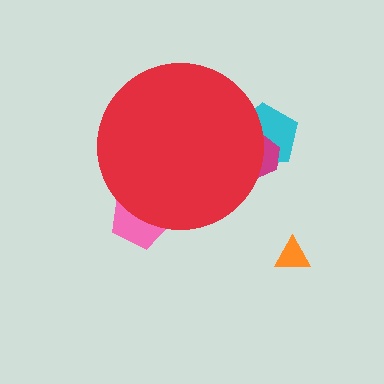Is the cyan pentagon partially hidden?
Yes, the cyan pentagon is partially hidden behind the red circle.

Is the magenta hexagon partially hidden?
Yes, the magenta hexagon is partially hidden behind the red circle.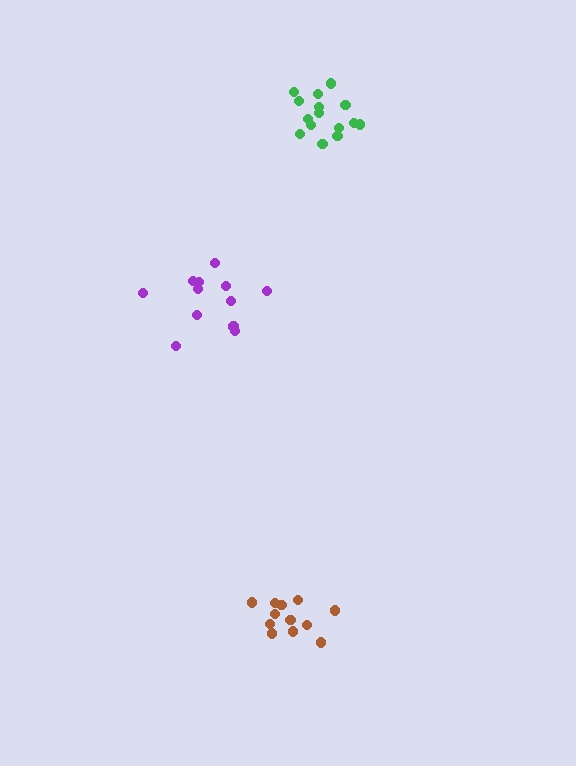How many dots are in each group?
Group 1: 12 dots, Group 2: 12 dots, Group 3: 15 dots (39 total).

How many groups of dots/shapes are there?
There are 3 groups.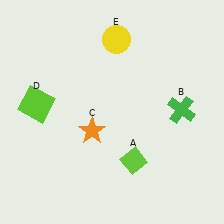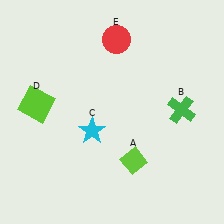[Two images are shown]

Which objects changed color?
C changed from orange to cyan. E changed from yellow to red.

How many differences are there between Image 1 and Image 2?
There are 2 differences between the two images.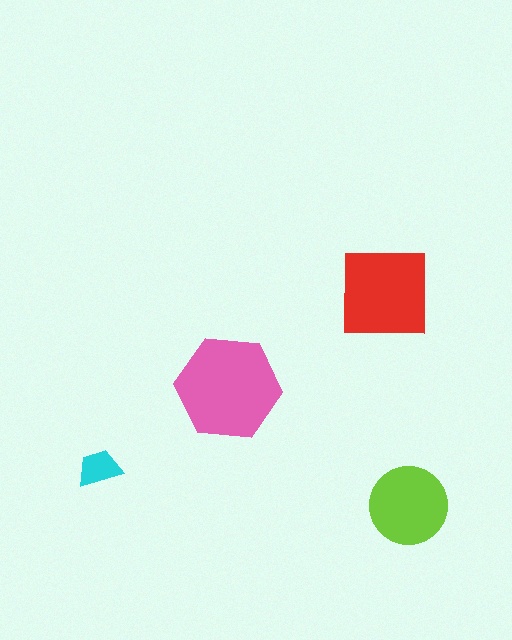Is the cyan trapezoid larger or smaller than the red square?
Smaller.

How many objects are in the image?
There are 4 objects in the image.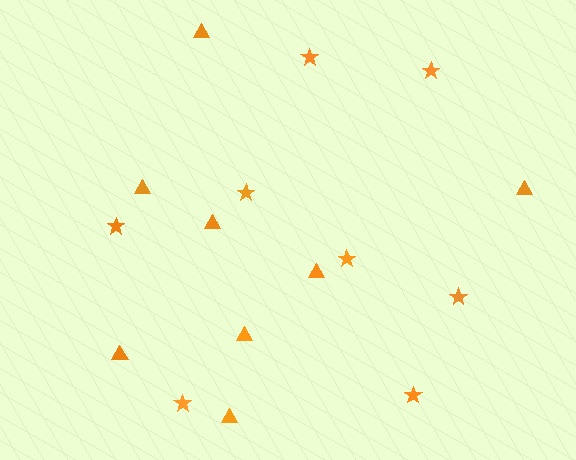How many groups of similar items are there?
There are 2 groups: one group of stars (8) and one group of triangles (8).